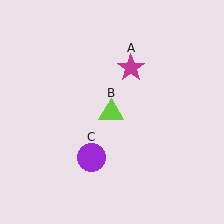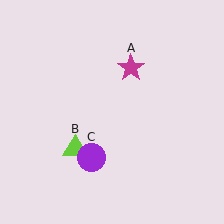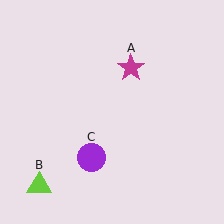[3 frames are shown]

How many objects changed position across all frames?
1 object changed position: lime triangle (object B).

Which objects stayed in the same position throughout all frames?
Magenta star (object A) and purple circle (object C) remained stationary.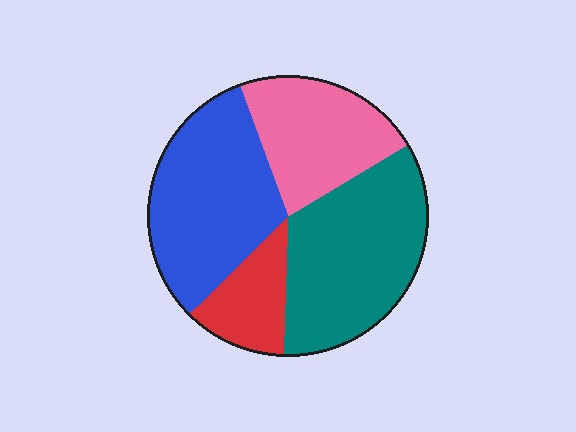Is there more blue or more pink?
Blue.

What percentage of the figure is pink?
Pink covers around 20% of the figure.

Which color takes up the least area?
Red, at roughly 10%.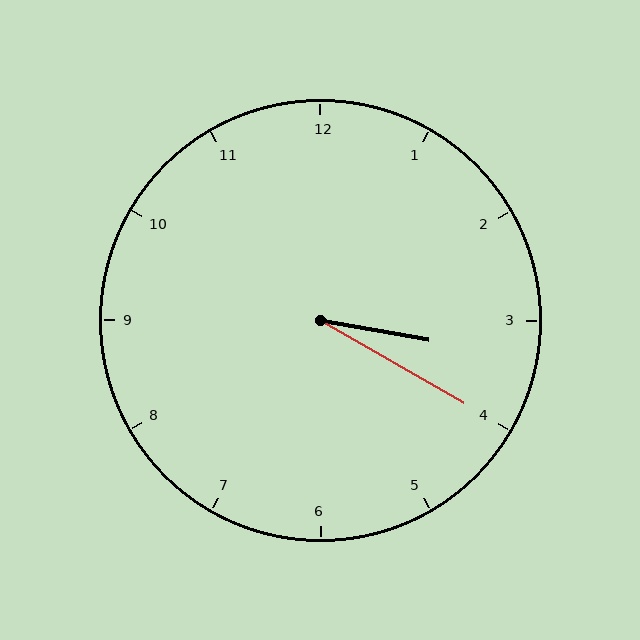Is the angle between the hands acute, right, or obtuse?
It is acute.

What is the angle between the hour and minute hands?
Approximately 20 degrees.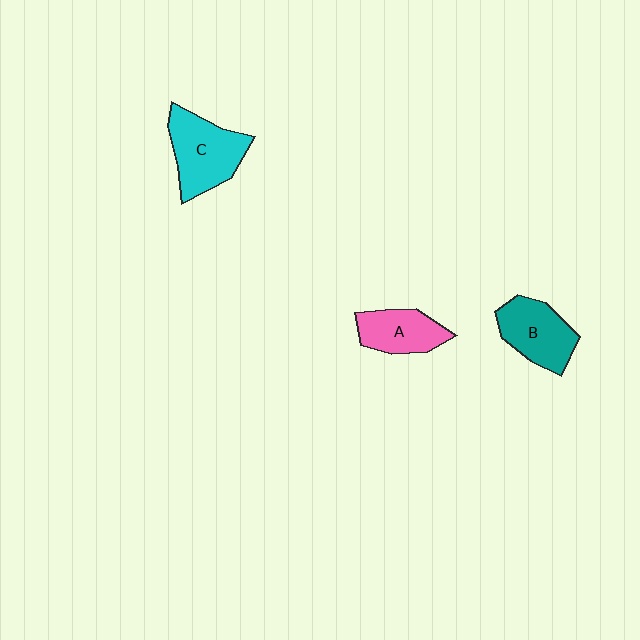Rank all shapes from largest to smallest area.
From largest to smallest: C (cyan), B (teal), A (pink).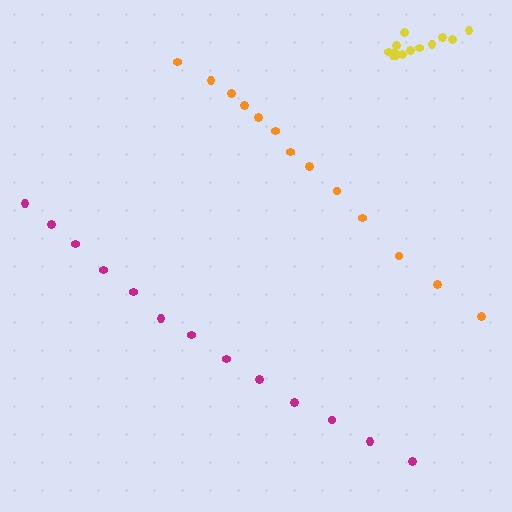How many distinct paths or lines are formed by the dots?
There are 3 distinct paths.